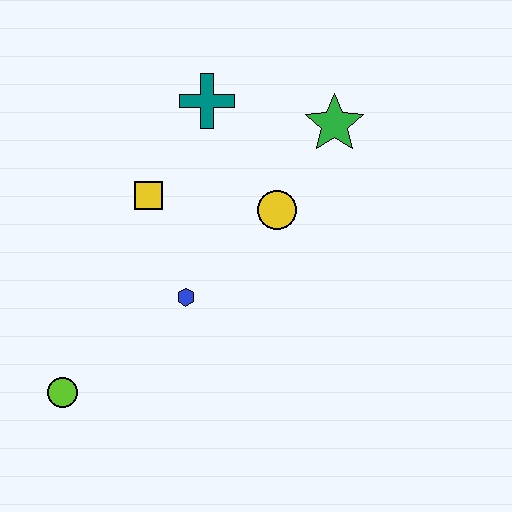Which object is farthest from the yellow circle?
The lime circle is farthest from the yellow circle.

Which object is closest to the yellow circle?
The green star is closest to the yellow circle.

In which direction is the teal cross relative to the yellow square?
The teal cross is above the yellow square.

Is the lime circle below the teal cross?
Yes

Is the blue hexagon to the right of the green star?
No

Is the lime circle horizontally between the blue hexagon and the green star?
No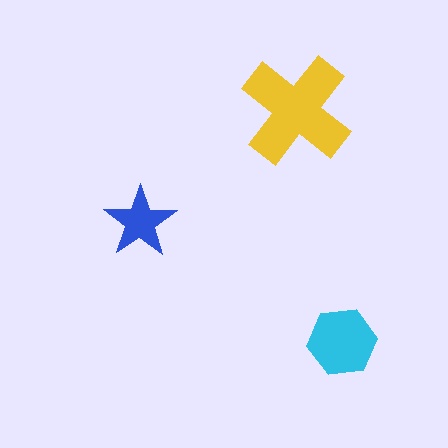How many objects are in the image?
There are 3 objects in the image.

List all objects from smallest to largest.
The blue star, the cyan hexagon, the yellow cross.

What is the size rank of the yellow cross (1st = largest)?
1st.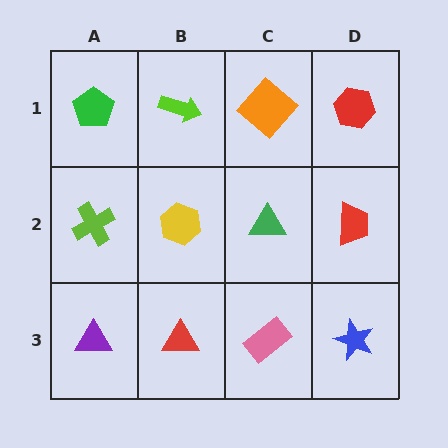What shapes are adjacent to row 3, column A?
A lime cross (row 2, column A), a red triangle (row 3, column B).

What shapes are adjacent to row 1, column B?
A yellow hexagon (row 2, column B), a green pentagon (row 1, column A), an orange diamond (row 1, column C).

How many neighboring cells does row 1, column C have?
3.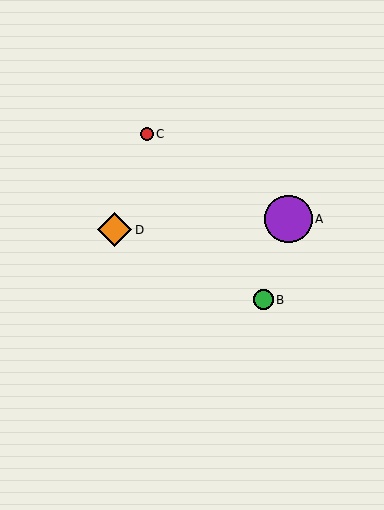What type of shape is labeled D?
Shape D is an orange diamond.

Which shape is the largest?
The purple circle (labeled A) is the largest.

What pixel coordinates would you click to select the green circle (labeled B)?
Click at (263, 300) to select the green circle B.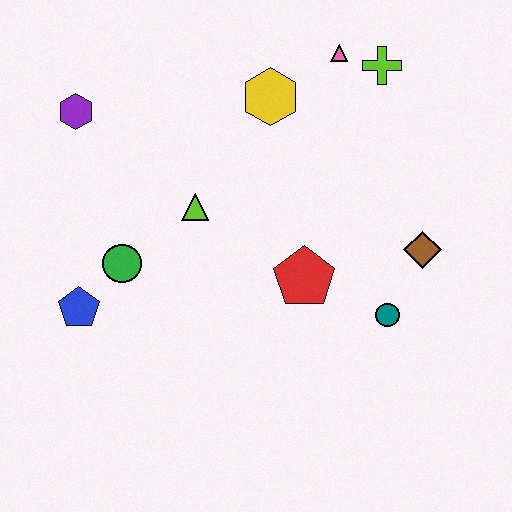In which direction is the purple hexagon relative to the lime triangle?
The purple hexagon is to the left of the lime triangle.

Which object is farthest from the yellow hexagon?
The blue pentagon is farthest from the yellow hexagon.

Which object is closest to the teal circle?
The brown diamond is closest to the teal circle.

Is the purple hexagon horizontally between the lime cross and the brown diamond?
No